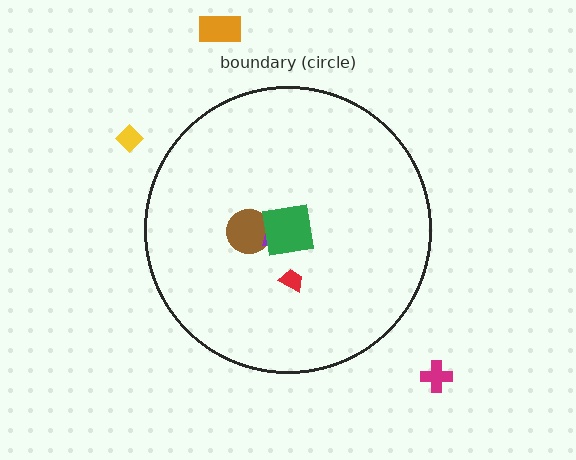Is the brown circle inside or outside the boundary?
Inside.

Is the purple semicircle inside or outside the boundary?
Inside.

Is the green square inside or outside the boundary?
Inside.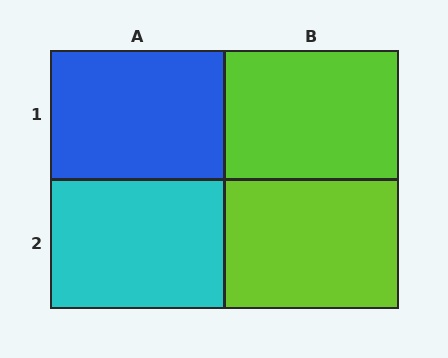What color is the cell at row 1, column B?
Lime.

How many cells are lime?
2 cells are lime.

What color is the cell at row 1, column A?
Blue.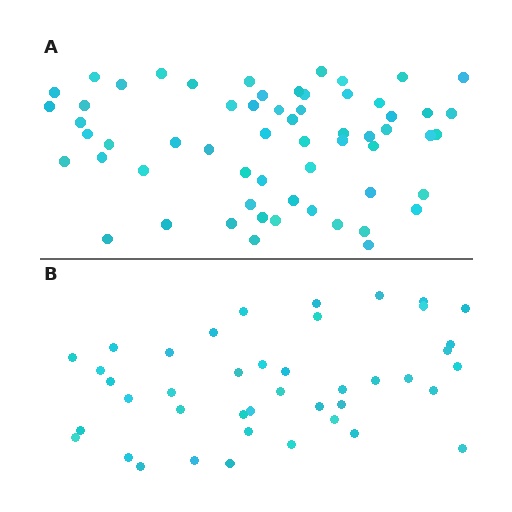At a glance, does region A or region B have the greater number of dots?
Region A (the top region) has more dots.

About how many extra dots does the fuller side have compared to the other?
Region A has approximately 20 more dots than region B.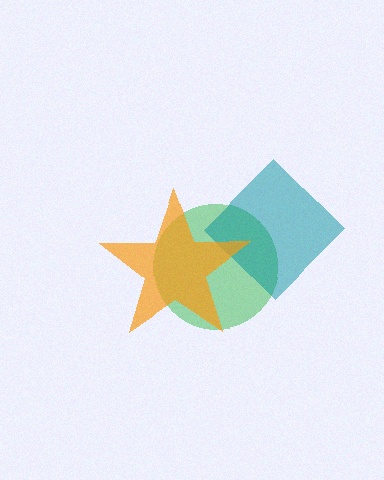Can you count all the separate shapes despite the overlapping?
Yes, there are 3 separate shapes.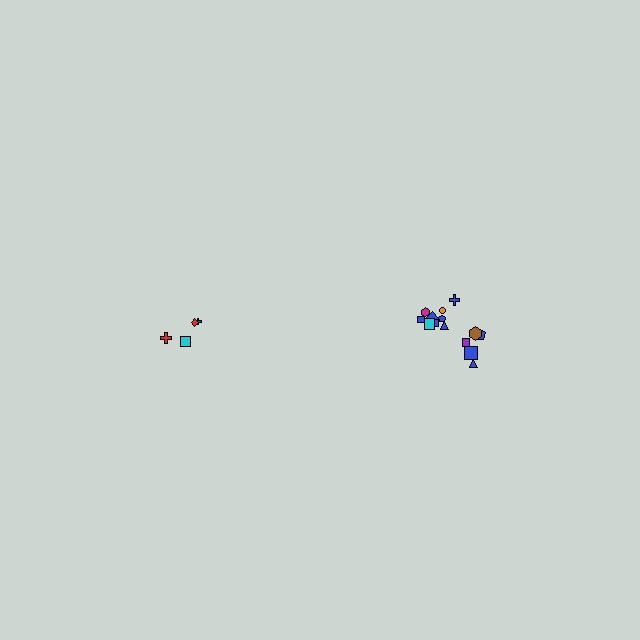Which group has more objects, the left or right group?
The right group.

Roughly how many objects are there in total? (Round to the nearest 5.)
Roughly 20 objects in total.